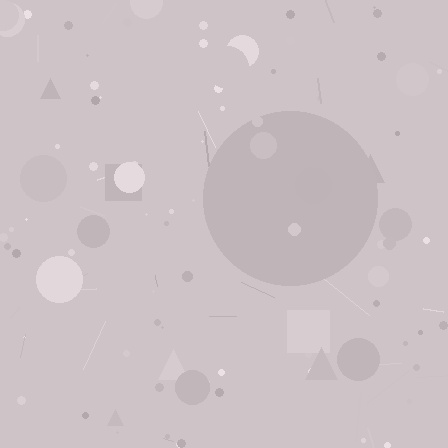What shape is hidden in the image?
A circle is hidden in the image.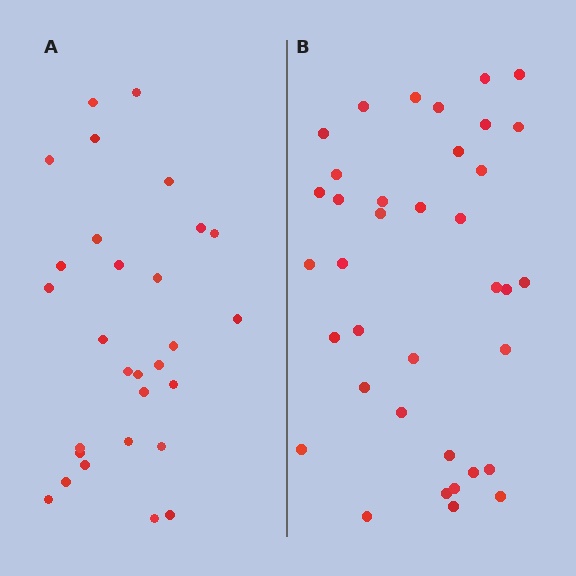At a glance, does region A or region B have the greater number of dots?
Region B (the right region) has more dots.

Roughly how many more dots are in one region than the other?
Region B has roughly 8 or so more dots than region A.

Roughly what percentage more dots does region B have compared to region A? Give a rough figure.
About 30% more.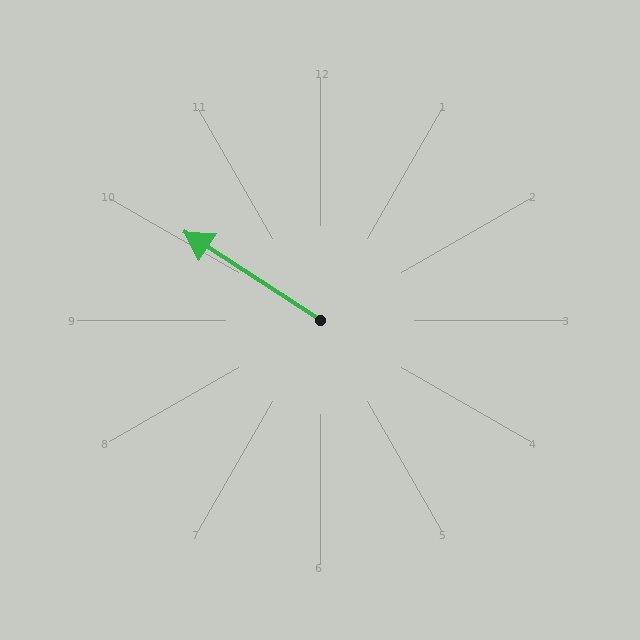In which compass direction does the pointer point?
Northwest.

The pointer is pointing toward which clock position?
Roughly 10 o'clock.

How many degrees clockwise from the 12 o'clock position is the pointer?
Approximately 303 degrees.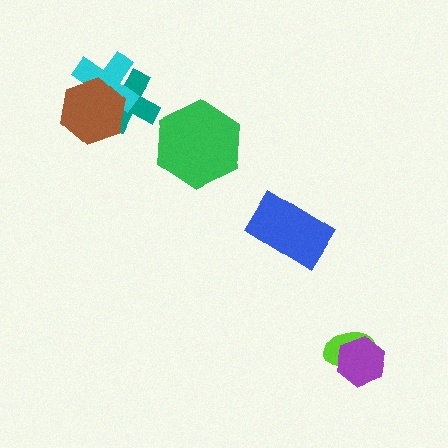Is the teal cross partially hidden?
Yes, it is partially covered by another shape.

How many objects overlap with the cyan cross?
2 objects overlap with the cyan cross.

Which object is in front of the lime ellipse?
The purple hexagon is in front of the lime ellipse.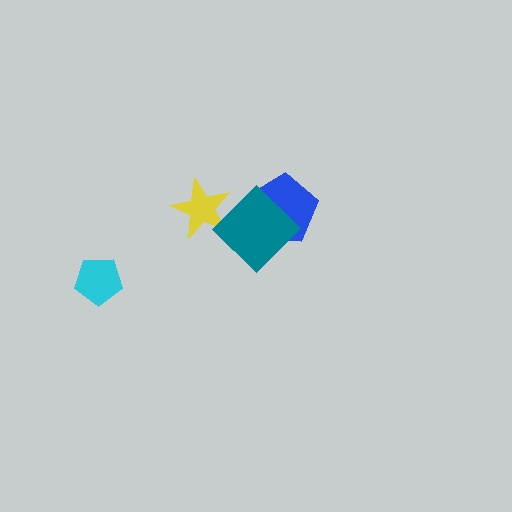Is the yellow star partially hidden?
Yes, it is partially covered by another shape.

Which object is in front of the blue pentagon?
The teal diamond is in front of the blue pentagon.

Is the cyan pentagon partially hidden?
No, no other shape covers it.